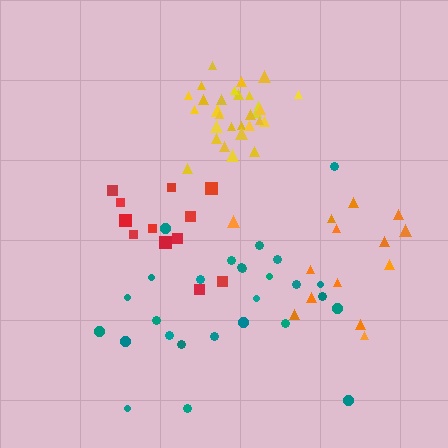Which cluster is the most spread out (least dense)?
Teal.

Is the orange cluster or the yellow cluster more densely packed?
Yellow.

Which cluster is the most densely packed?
Yellow.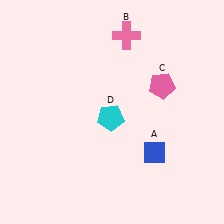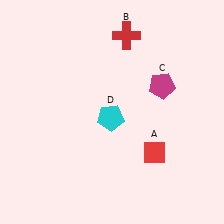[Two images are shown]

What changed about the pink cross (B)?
In Image 1, B is pink. In Image 2, it changed to red.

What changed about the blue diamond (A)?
In Image 1, A is blue. In Image 2, it changed to red.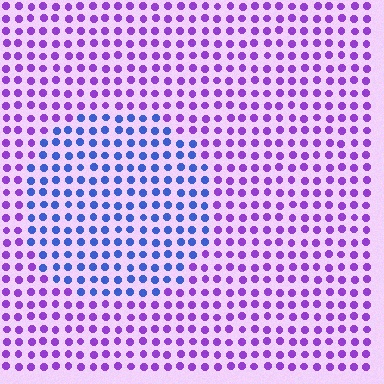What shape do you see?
I see a circle.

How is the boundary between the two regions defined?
The boundary is defined purely by a slight shift in hue (about 50 degrees). Spacing, size, and orientation are identical on both sides.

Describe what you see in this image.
The image is filled with small purple elements in a uniform arrangement. A circle-shaped region is visible where the elements are tinted to a slightly different hue, forming a subtle color boundary.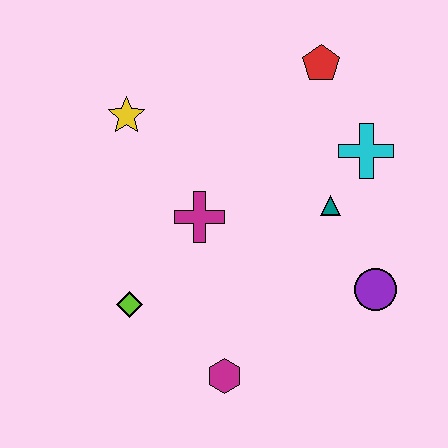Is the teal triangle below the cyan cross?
Yes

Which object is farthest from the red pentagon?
The magenta hexagon is farthest from the red pentagon.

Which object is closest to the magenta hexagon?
The lime diamond is closest to the magenta hexagon.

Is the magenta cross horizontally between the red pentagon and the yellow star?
Yes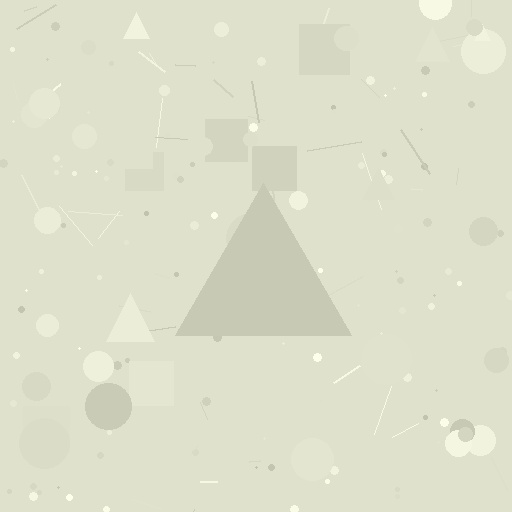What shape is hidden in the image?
A triangle is hidden in the image.